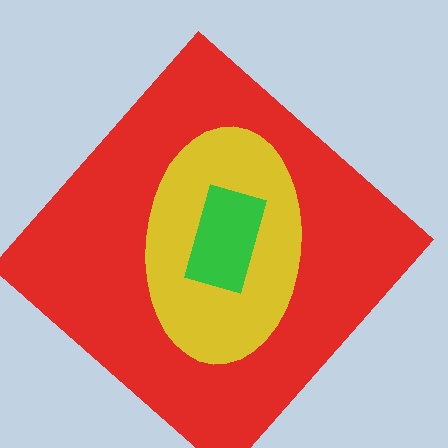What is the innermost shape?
The green rectangle.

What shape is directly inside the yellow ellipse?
The green rectangle.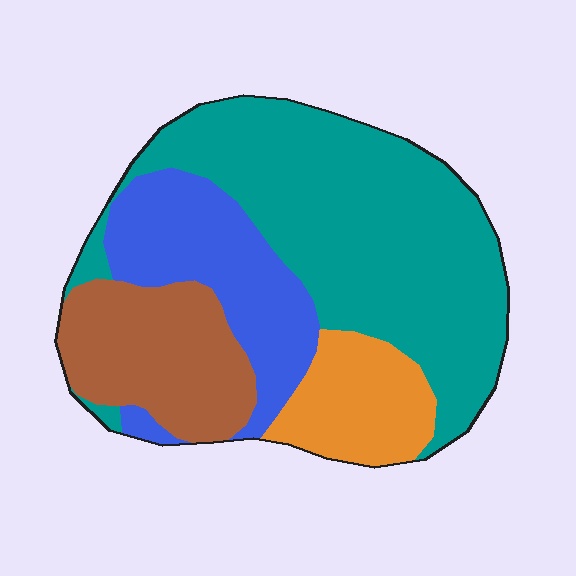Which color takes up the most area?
Teal, at roughly 50%.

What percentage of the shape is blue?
Blue covers 21% of the shape.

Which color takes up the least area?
Orange, at roughly 15%.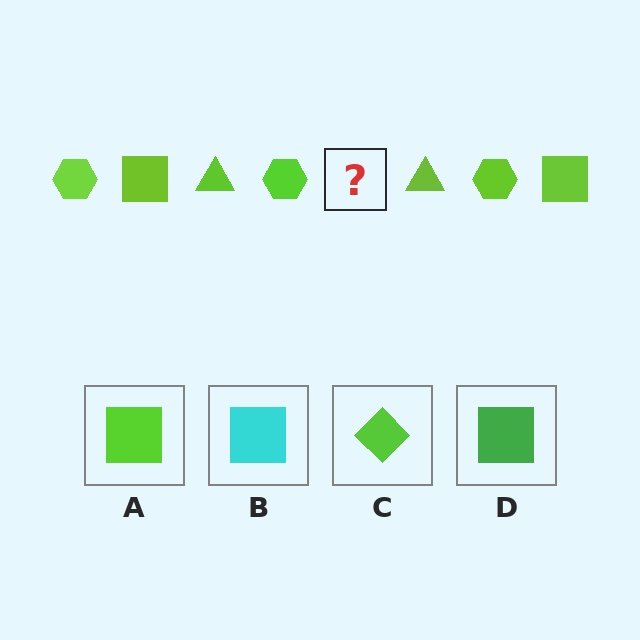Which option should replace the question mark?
Option A.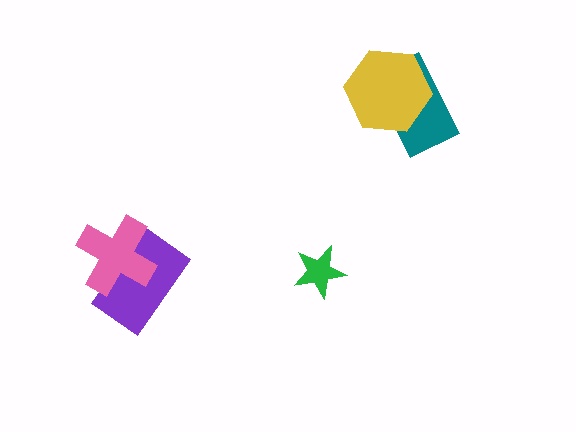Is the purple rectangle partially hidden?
Yes, it is partially covered by another shape.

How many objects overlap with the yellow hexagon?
1 object overlaps with the yellow hexagon.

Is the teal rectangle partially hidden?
Yes, it is partially covered by another shape.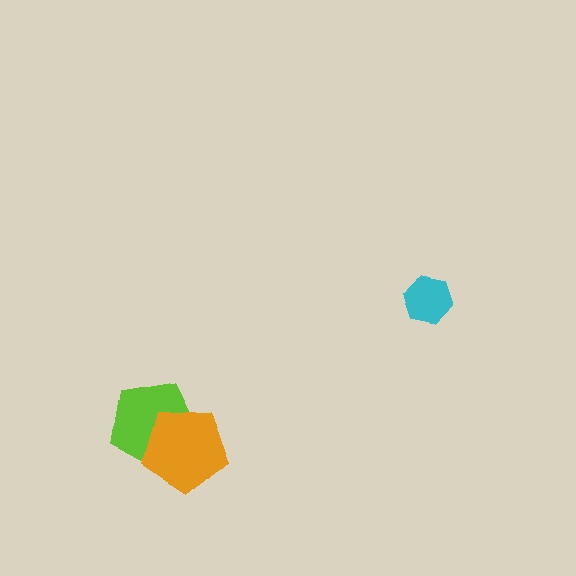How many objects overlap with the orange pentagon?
1 object overlaps with the orange pentagon.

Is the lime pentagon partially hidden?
Yes, it is partially covered by another shape.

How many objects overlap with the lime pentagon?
1 object overlaps with the lime pentagon.